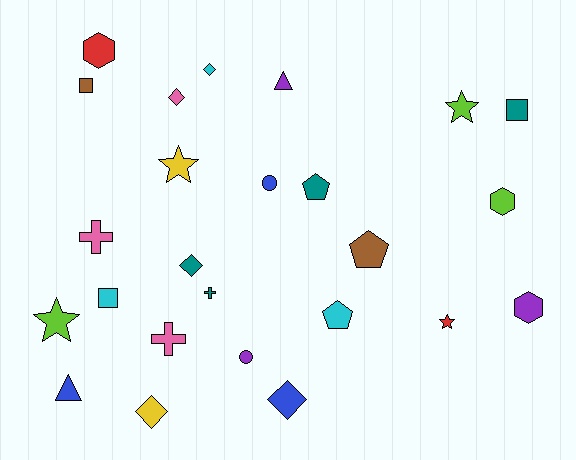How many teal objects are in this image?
There are 4 teal objects.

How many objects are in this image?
There are 25 objects.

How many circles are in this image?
There are 2 circles.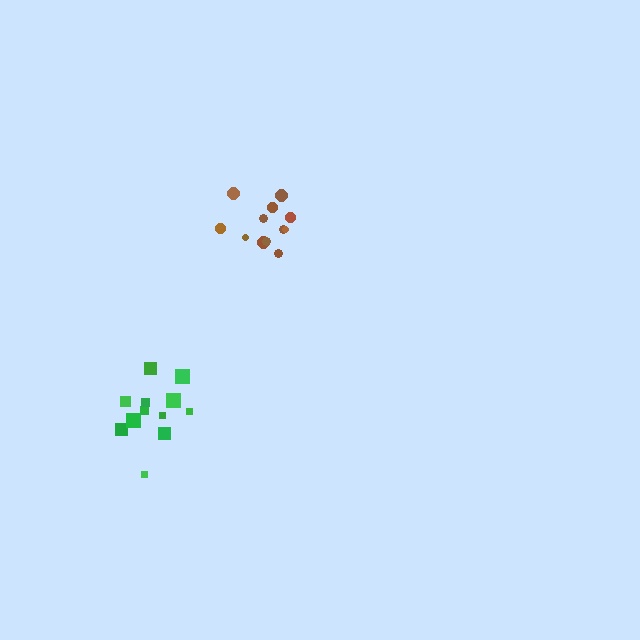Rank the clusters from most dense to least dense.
brown, green.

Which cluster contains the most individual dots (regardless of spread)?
Green (12).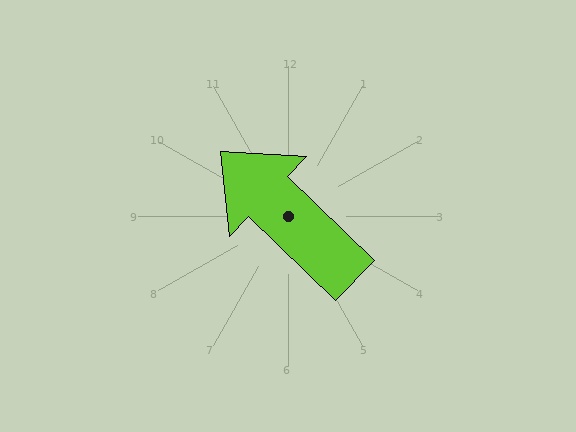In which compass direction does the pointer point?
Northwest.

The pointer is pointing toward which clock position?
Roughly 10 o'clock.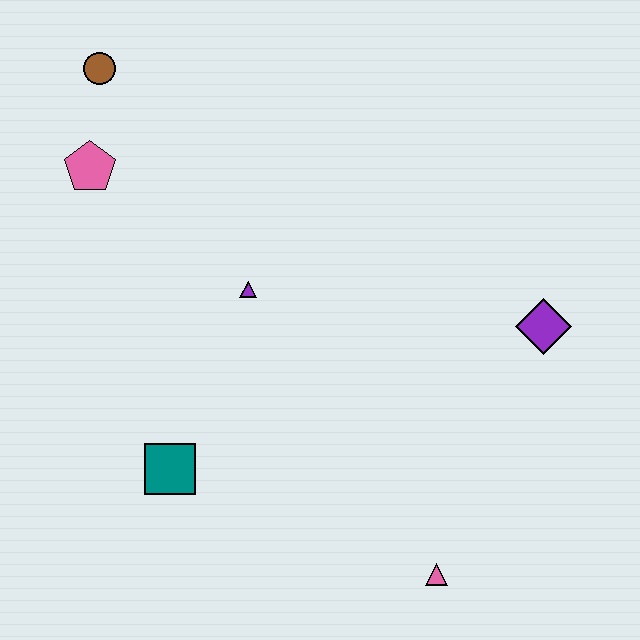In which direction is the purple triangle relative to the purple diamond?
The purple triangle is to the left of the purple diamond.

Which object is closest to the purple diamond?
The pink triangle is closest to the purple diamond.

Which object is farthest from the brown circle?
The pink triangle is farthest from the brown circle.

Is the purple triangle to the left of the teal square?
No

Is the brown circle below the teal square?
No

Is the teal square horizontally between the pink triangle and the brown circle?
Yes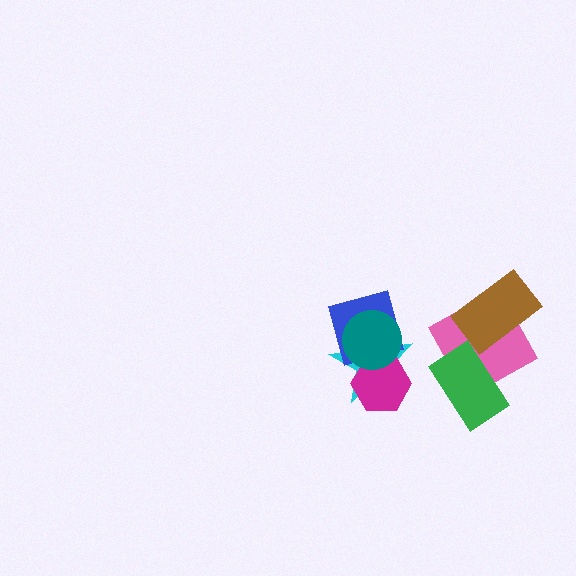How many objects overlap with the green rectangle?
1 object overlaps with the green rectangle.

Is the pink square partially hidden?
Yes, it is partially covered by another shape.